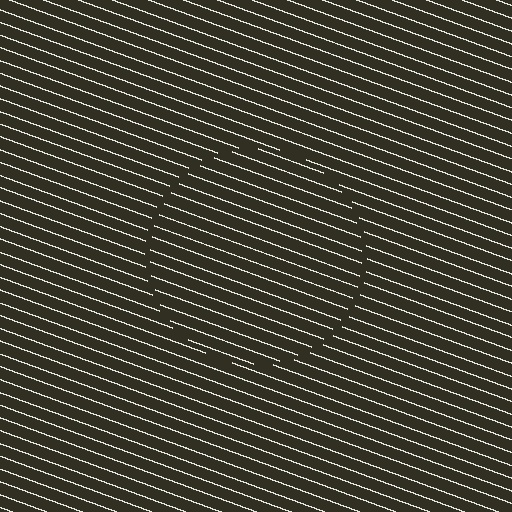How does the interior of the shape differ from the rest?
The interior of the shape contains the same grating, shifted by half a period — the contour is defined by the phase discontinuity where line-ends from the inner and outer gratings abut.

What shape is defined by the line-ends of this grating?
An illusory circle. The interior of the shape contains the same grating, shifted by half a period — the contour is defined by the phase discontinuity where line-ends from the inner and outer gratings abut.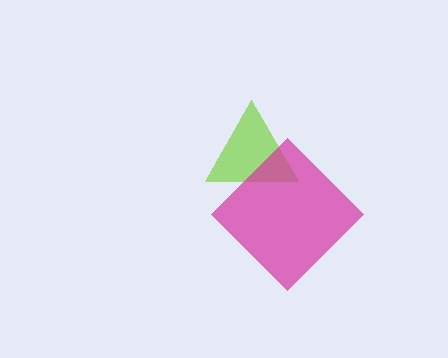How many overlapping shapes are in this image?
There are 2 overlapping shapes in the image.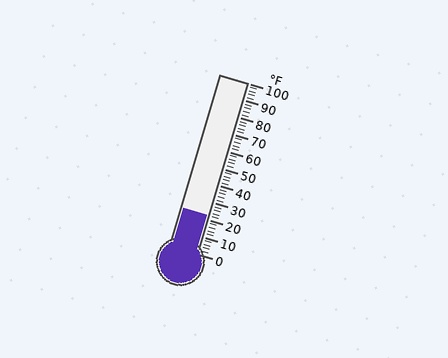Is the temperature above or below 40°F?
The temperature is below 40°F.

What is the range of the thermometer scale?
The thermometer scale ranges from 0°F to 100°F.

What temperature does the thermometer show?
The thermometer shows approximately 22°F.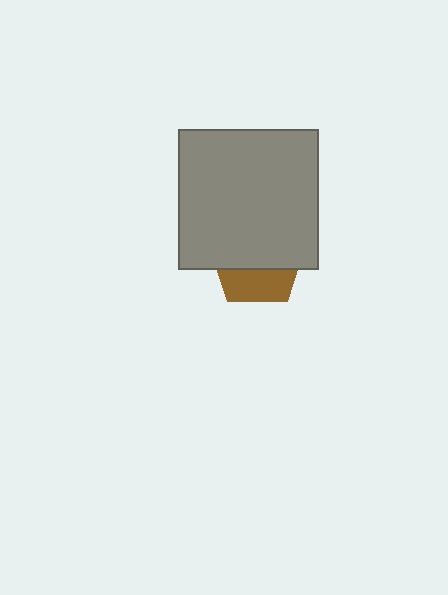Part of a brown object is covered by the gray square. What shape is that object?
It is a pentagon.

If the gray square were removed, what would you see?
You would see the complete brown pentagon.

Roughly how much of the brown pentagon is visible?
A small part of it is visible (roughly 36%).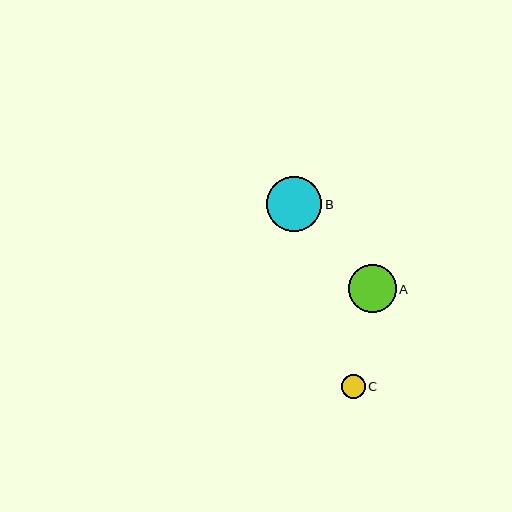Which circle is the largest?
Circle B is the largest with a size of approximately 55 pixels.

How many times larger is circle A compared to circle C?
Circle A is approximately 2.0 times the size of circle C.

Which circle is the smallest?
Circle C is the smallest with a size of approximately 24 pixels.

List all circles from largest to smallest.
From largest to smallest: B, A, C.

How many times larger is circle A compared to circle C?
Circle A is approximately 2.0 times the size of circle C.